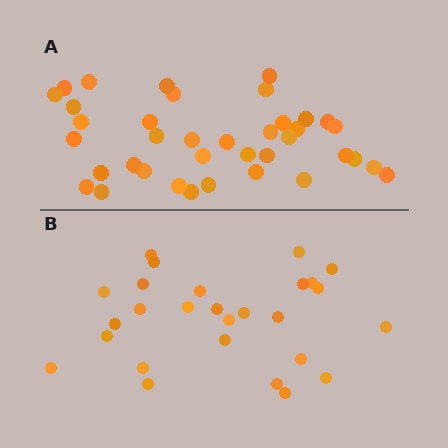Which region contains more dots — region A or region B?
Region A (the top region) has more dots.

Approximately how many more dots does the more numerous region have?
Region A has roughly 12 or so more dots than region B.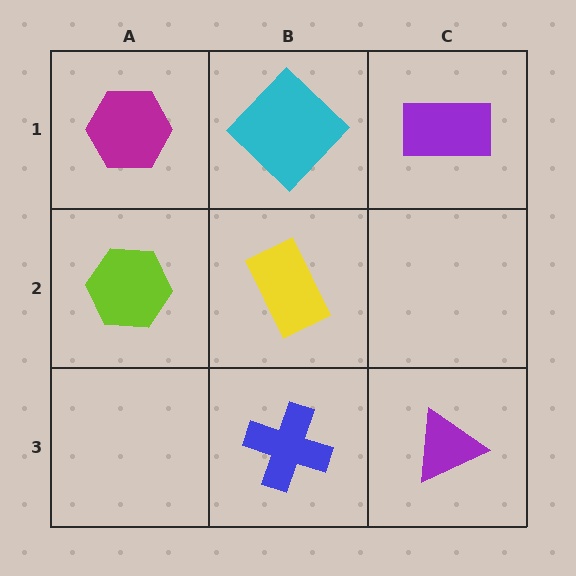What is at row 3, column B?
A blue cross.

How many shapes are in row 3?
2 shapes.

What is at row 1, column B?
A cyan diamond.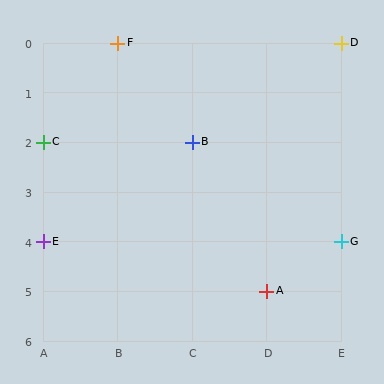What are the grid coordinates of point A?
Point A is at grid coordinates (D, 5).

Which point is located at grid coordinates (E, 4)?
Point G is at (E, 4).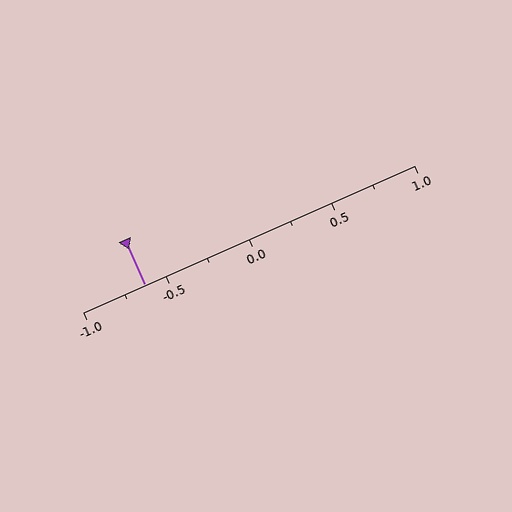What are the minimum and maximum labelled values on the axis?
The axis runs from -1.0 to 1.0.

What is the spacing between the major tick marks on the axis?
The major ticks are spaced 0.5 apart.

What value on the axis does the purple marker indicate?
The marker indicates approximately -0.62.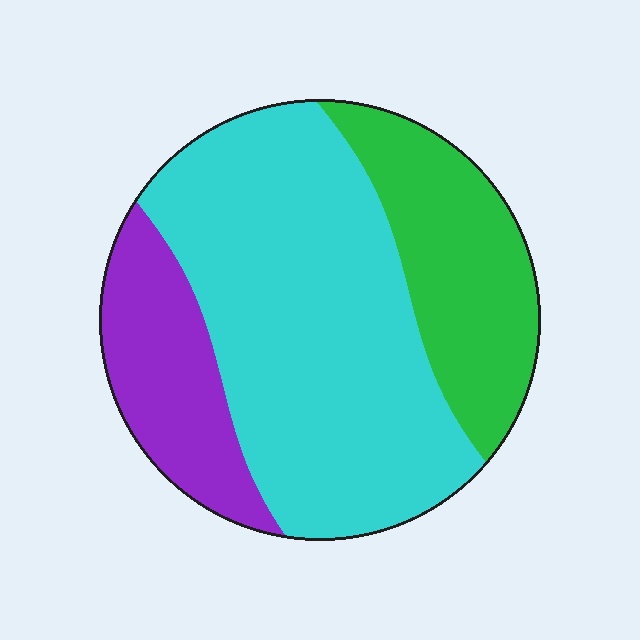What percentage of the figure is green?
Green takes up between a sixth and a third of the figure.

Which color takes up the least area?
Purple, at roughly 20%.